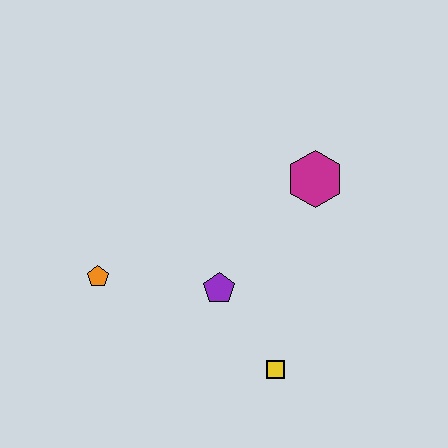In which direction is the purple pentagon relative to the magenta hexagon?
The purple pentagon is below the magenta hexagon.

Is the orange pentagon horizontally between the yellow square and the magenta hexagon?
No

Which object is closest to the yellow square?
The purple pentagon is closest to the yellow square.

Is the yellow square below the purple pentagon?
Yes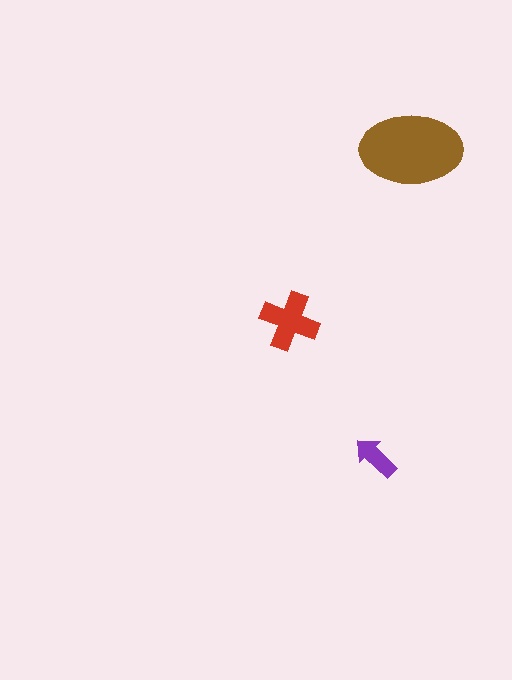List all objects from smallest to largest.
The purple arrow, the red cross, the brown ellipse.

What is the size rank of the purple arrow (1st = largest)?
3rd.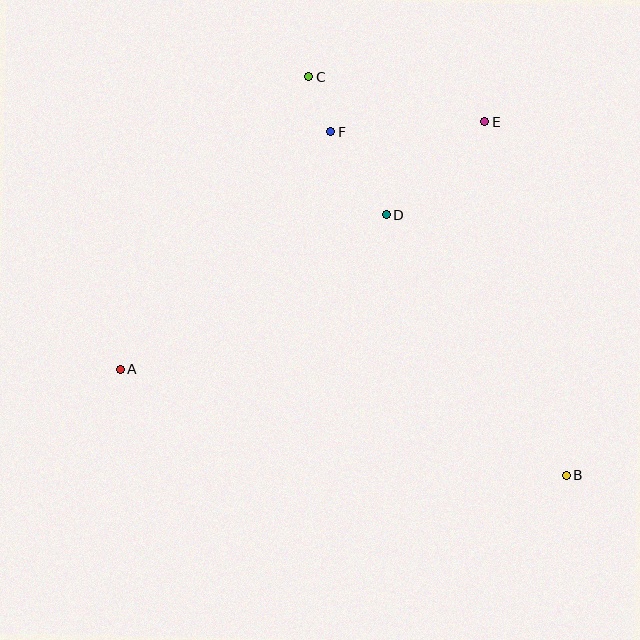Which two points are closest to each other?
Points C and F are closest to each other.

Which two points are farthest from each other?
Points B and C are farthest from each other.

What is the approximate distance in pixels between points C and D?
The distance between C and D is approximately 159 pixels.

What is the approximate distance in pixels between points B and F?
The distance between B and F is approximately 417 pixels.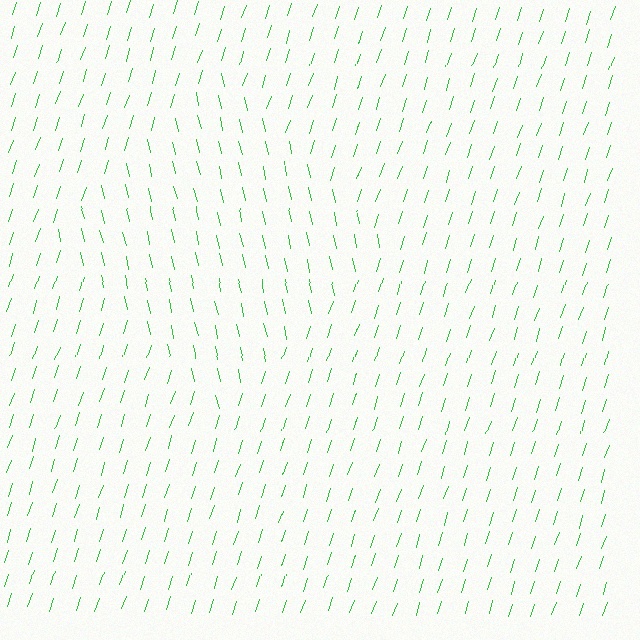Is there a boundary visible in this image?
Yes, there is a texture boundary formed by a change in line orientation.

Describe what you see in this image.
The image is filled with small green line segments. A diamond region in the image has lines oriented differently from the surrounding lines, creating a visible texture boundary.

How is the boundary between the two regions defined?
The boundary is defined purely by a change in line orientation (approximately 31 degrees difference). All lines are the same color and thickness.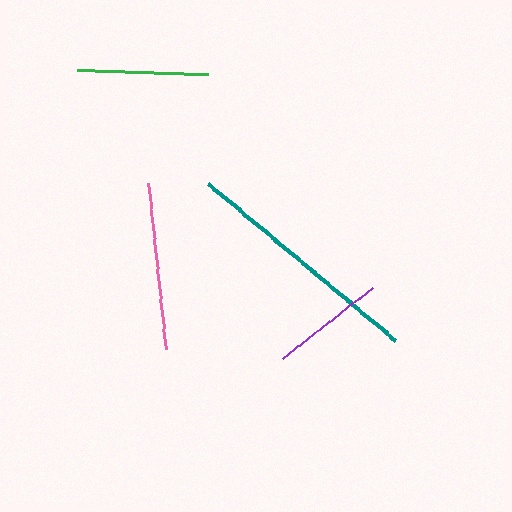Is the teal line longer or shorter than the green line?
The teal line is longer than the green line.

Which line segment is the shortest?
The purple line is the shortest at approximately 115 pixels.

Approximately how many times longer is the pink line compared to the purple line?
The pink line is approximately 1.5 times the length of the purple line.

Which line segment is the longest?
The teal line is the longest at approximately 244 pixels.